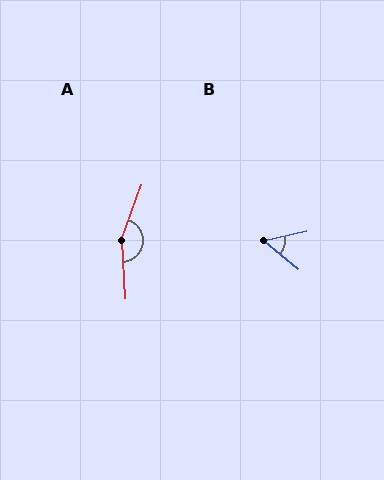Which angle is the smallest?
B, at approximately 52 degrees.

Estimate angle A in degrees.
Approximately 156 degrees.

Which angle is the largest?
A, at approximately 156 degrees.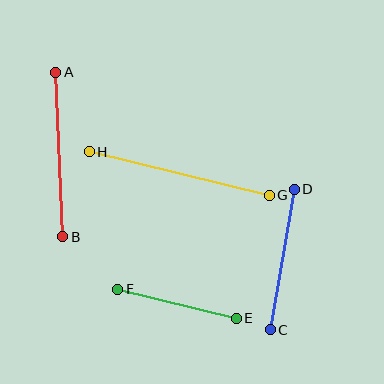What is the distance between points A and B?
The distance is approximately 165 pixels.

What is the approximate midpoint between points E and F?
The midpoint is at approximately (177, 304) pixels.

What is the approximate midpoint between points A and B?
The midpoint is at approximately (59, 155) pixels.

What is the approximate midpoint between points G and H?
The midpoint is at approximately (179, 173) pixels.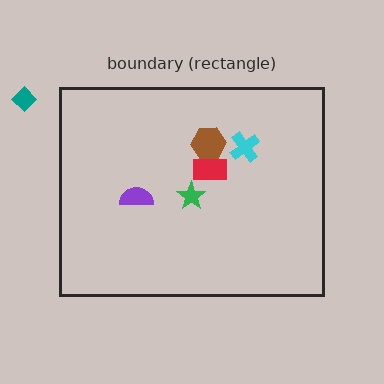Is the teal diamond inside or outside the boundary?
Outside.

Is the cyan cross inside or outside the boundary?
Inside.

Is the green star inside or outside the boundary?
Inside.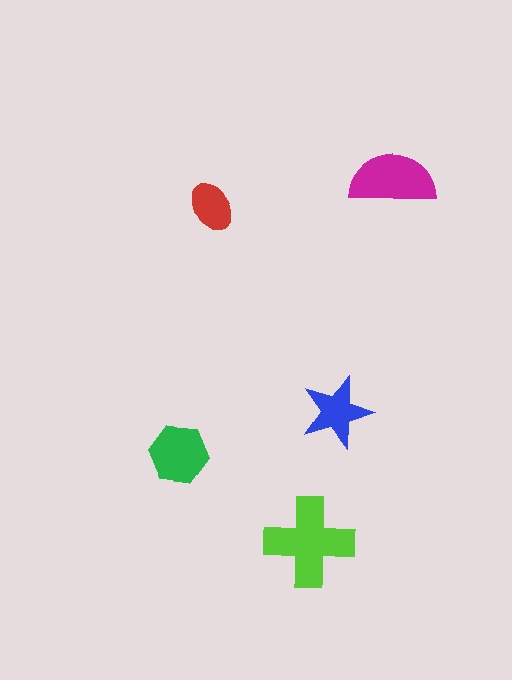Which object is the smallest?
The red ellipse.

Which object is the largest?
The lime cross.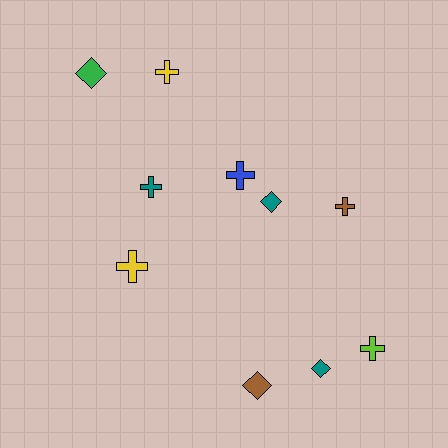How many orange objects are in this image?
There are no orange objects.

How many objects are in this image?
There are 10 objects.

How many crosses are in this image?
There are 6 crosses.